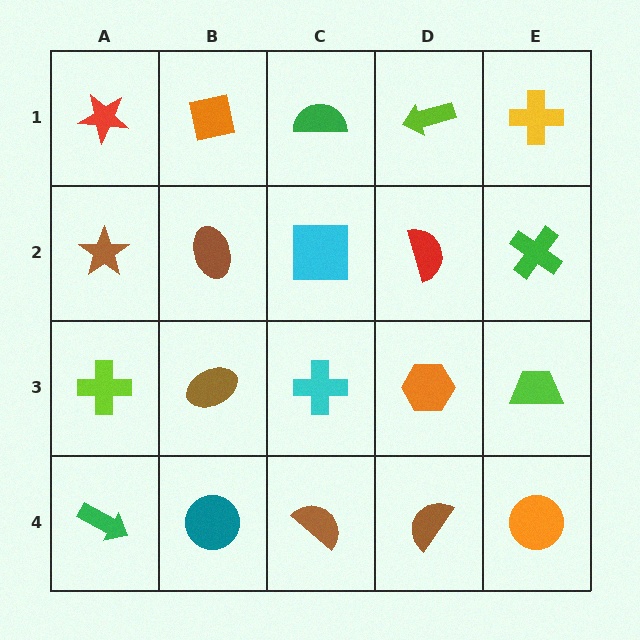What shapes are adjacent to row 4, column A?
A lime cross (row 3, column A), a teal circle (row 4, column B).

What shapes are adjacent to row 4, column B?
A brown ellipse (row 3, column B), a green arrow (row 4, column A), a brown semicircle (row 4, column C).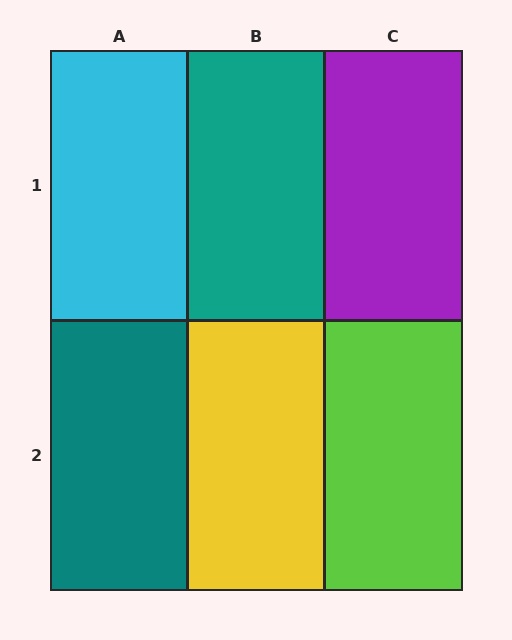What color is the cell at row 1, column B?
Teal.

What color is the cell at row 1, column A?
Cyan.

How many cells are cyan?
1 cell is cyan.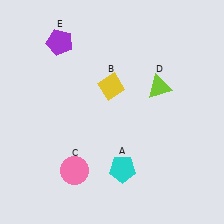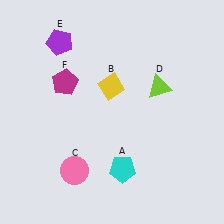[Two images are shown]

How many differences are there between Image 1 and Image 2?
There is 1 difference between the two images.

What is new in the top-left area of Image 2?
A magenta pentagon (F) was added in the top-left area of Image 2.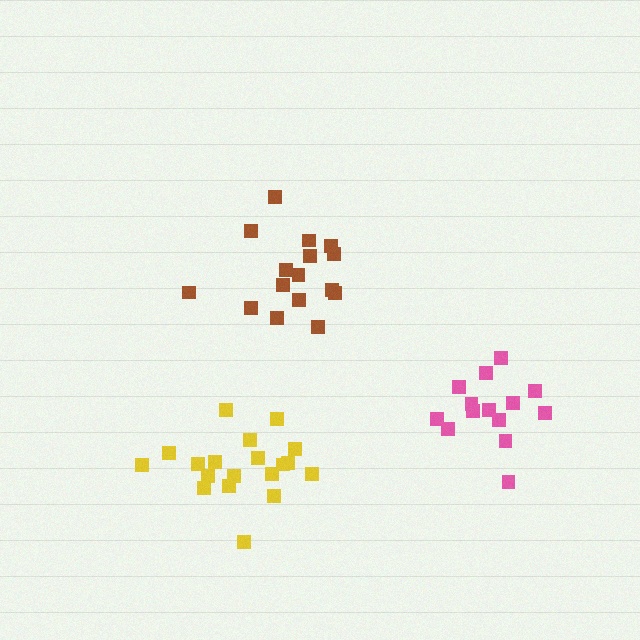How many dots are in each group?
Group 1: 16 dots, Group 2: 14 dots, Group 3: 19 dots (49 total).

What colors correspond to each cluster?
The clusters are colored: brown, pink, yellow.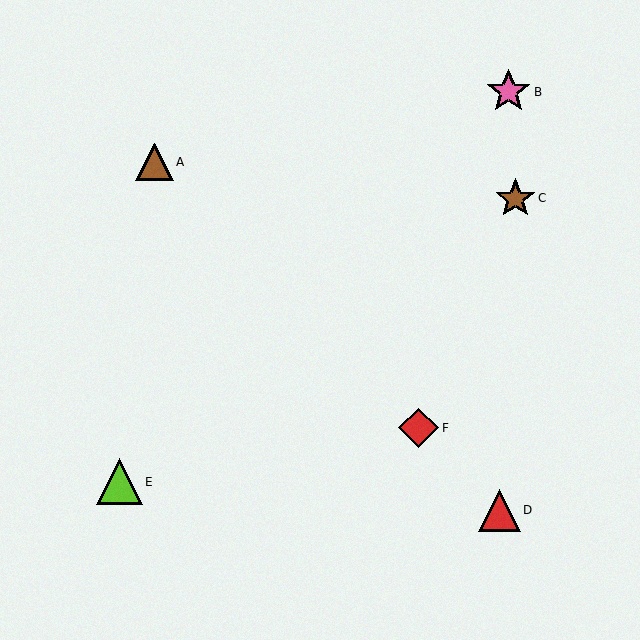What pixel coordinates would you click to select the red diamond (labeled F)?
Click at (419, 428) to select the red diamond F.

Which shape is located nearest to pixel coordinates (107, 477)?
The lime triangle (labeled E) at (119, 482) is nearest to that location.